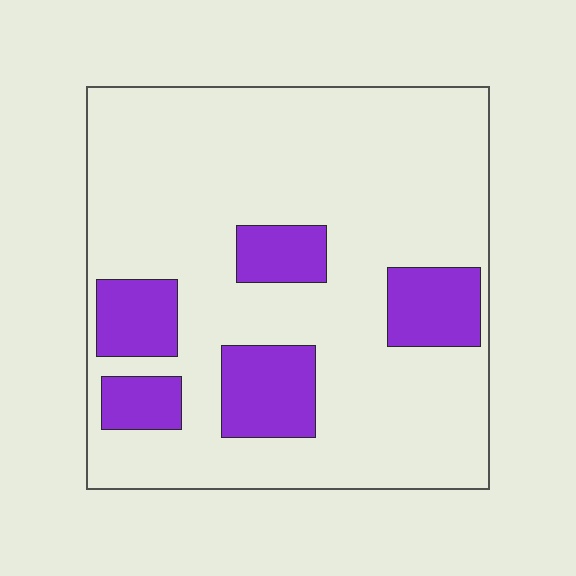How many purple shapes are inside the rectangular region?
5.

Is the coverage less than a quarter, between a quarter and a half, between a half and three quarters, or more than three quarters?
Less than a quarter.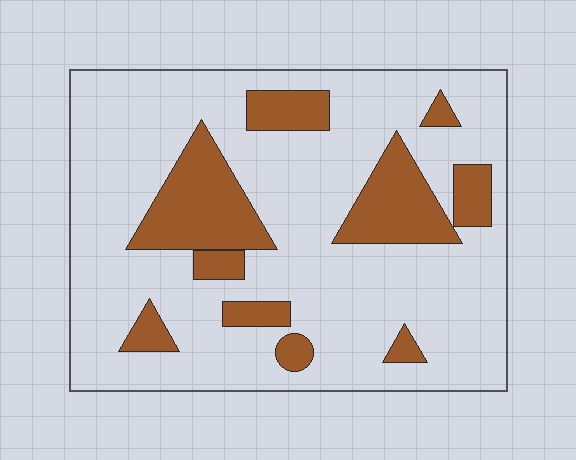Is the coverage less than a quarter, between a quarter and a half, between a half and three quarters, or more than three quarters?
Less than a quarter.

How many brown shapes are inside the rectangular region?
10.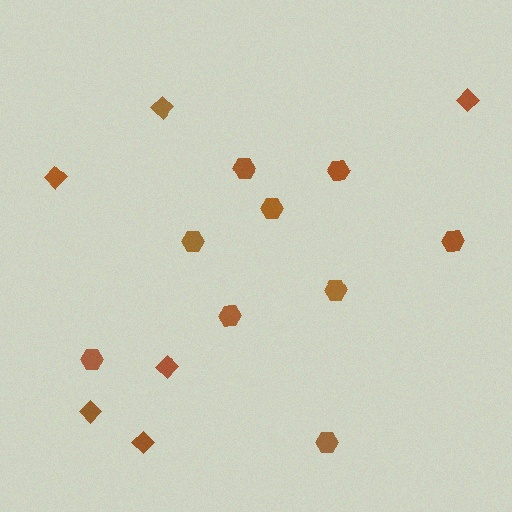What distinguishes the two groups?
There are 2 groups: one group of hexagons (9) and one group of diamonds (6).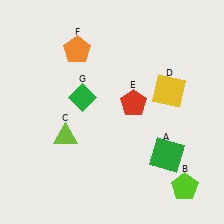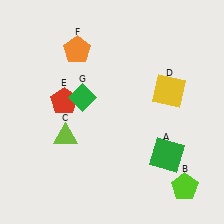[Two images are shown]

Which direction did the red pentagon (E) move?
The red pentagon (E) moved left.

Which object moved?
The red pentagon (E) moved left.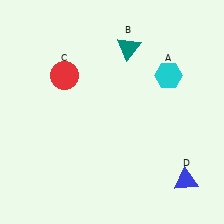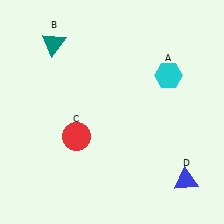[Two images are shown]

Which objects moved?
The objects that moved are: the teal triangle (B), the red circle (C).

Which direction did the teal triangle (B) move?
The teal triangle (B) moved left.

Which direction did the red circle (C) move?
The red circle (C) moved down.